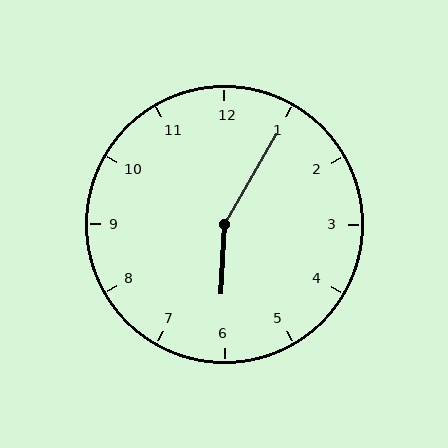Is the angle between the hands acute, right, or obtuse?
It is obtuse.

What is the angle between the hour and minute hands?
Approximately 152 degrees.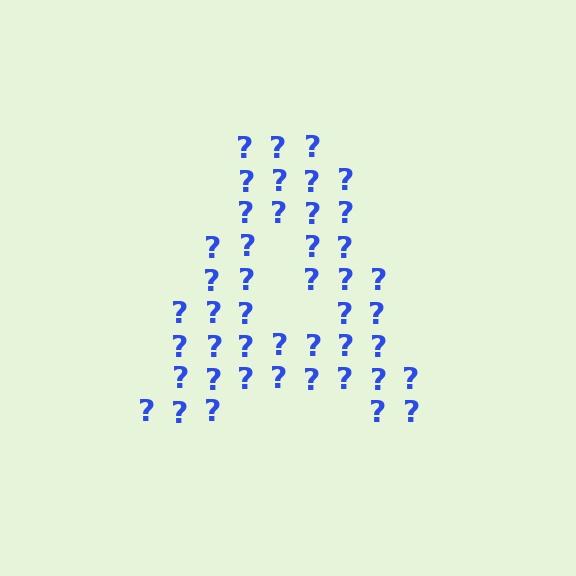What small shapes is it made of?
It is made of small question marks.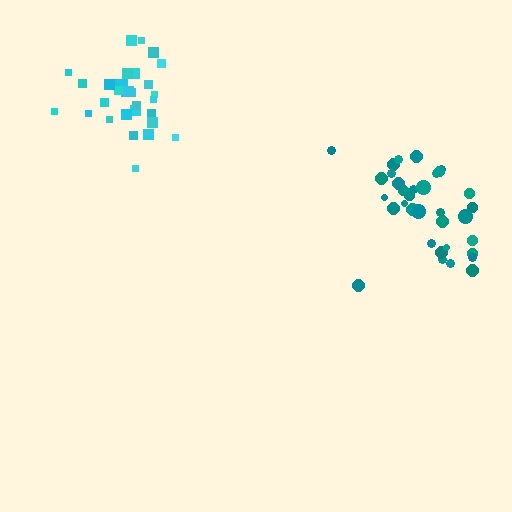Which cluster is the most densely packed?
Cyan.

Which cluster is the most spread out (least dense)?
Teal.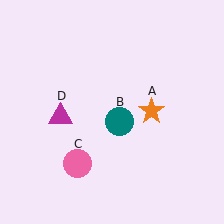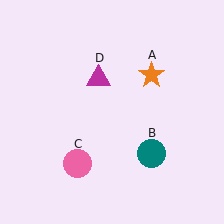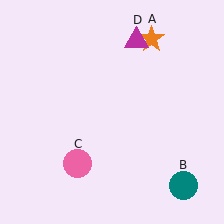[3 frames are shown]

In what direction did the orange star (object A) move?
The orange star (object A) moved up.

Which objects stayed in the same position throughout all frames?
Pink circle (object C) remained stationary.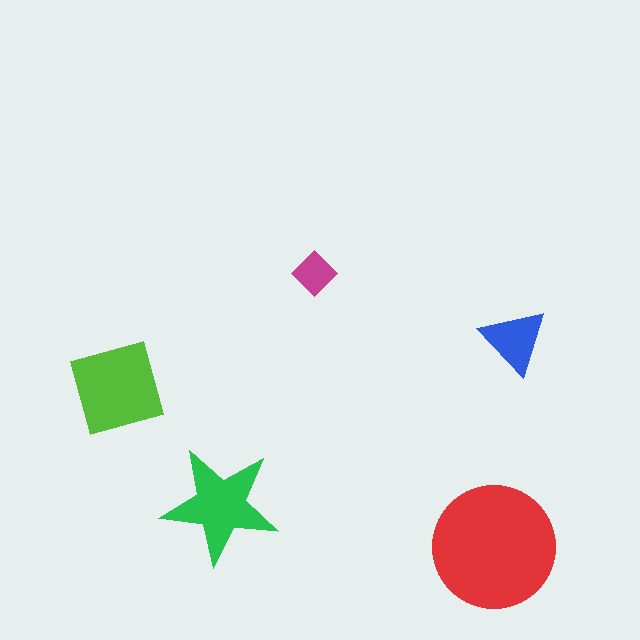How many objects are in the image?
There are 5 objects in the image.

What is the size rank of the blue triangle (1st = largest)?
4th.